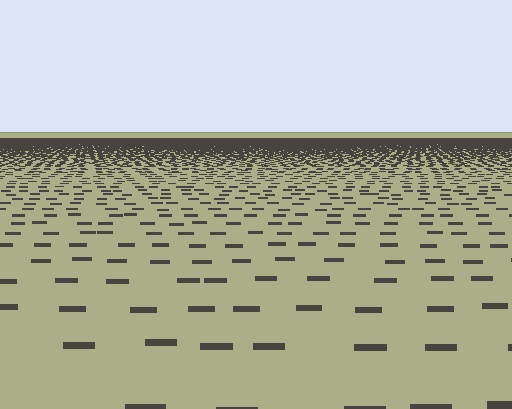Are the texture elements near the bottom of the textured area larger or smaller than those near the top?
Larger. Near the bottom, elements are closer to the viewer and appear at a bigger on-screen size.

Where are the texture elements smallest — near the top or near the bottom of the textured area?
Near the top.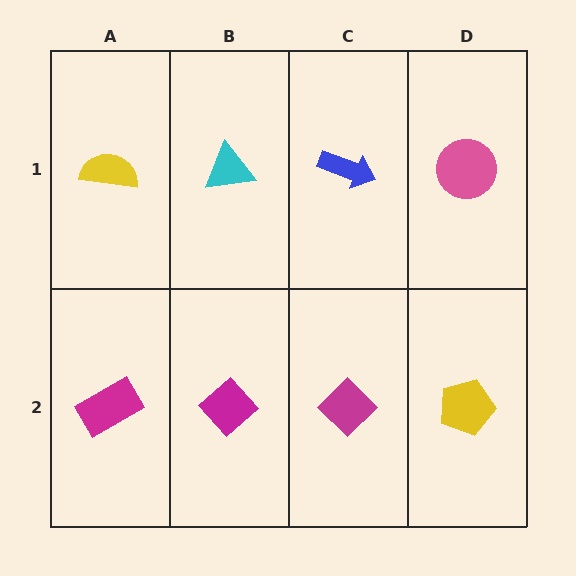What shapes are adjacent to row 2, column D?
A pink circle (row 1, column D), a magenta diamond (row 2, column C).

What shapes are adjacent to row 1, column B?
A magenta diamond (row 2, column B), a yellow semicircle (row 1, column A), a blue arrow (row 1, column C).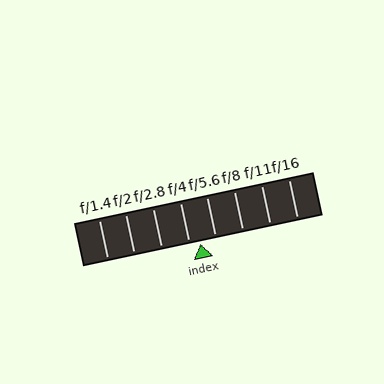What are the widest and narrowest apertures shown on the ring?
The widest aperture shown is f/1.4 and the narrowest is f/16.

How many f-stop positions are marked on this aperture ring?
There are 8 f-stop positions marked.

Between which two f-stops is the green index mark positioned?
The index mark is between f/4 and f/5.6.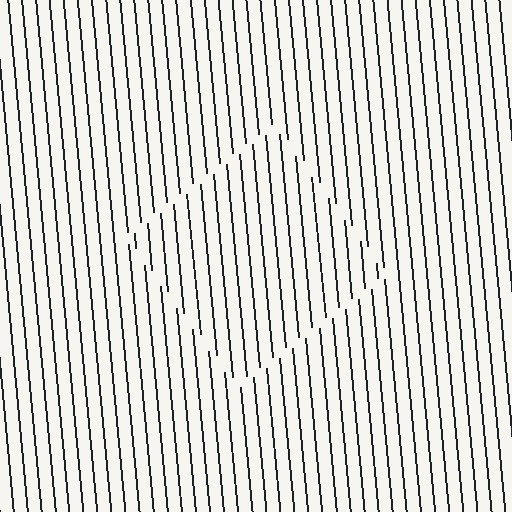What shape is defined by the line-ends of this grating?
An illusory square. The interior of the shape contains the same grating, shifted by half a period — the contour is defined by the phase discontinuity where line-ends from the inner and outer gratings abut.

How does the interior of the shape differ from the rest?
The interior of the shape contains the same grating, shifted by half a period — the contour is defined by the phase discontinuity where line-ends from the inner and outer gratings abut.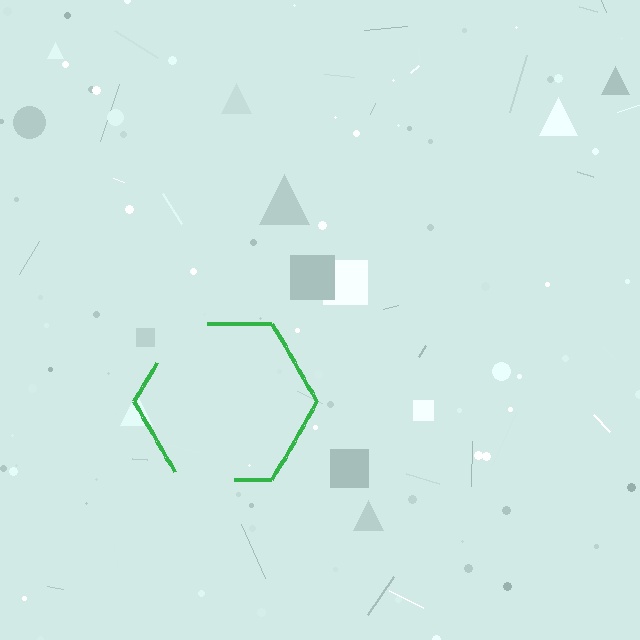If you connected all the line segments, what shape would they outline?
They would outline a hexagon.